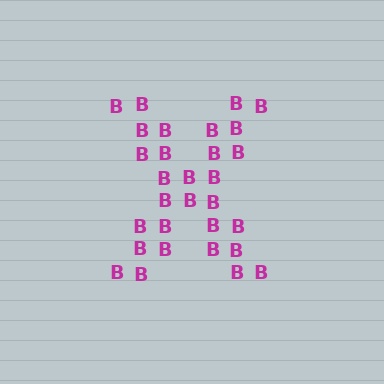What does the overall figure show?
The overall figure shows the letter X.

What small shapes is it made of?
It is made of small letter B's.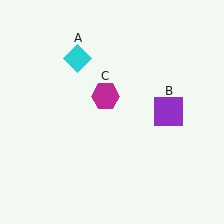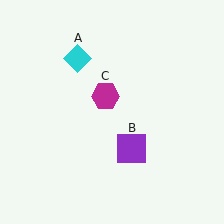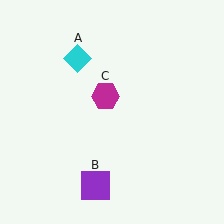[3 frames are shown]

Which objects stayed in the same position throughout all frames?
Cyan diamond (object A) and magenta hexagon (object C) remained stationary.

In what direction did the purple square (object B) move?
The purple square (object B) moved down and to the left.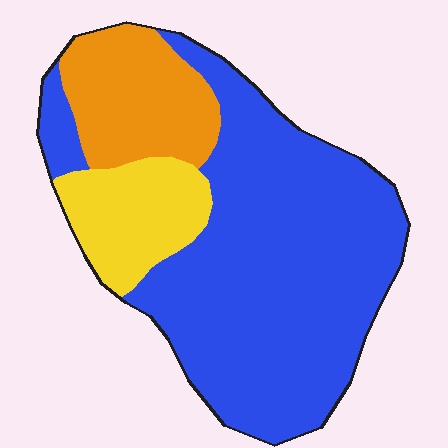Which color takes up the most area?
Blue, at roughly 65%.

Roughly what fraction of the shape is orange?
Orange takes up about one sixth (1/6) of the shape.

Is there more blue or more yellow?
Blue.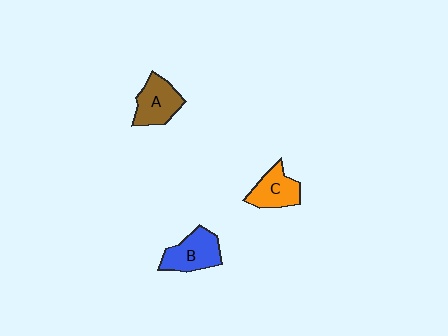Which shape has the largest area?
Shape B (blue).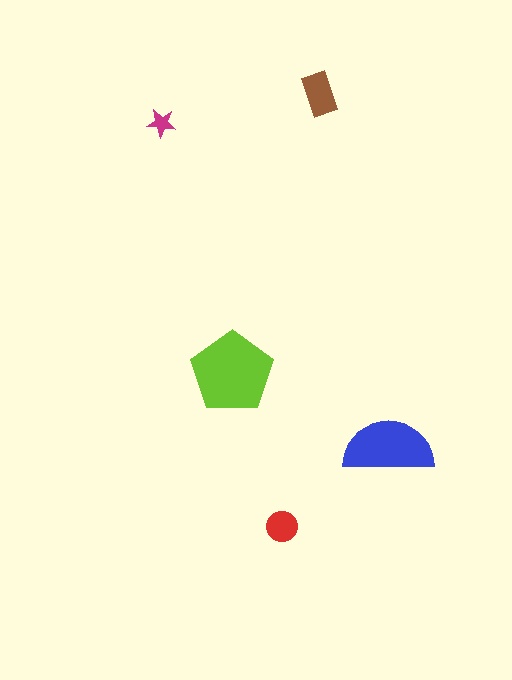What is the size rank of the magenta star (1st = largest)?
5th.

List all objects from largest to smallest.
The lime pentagon, the blue semicircle, the brown rectangle, the red circle, the magenta star.